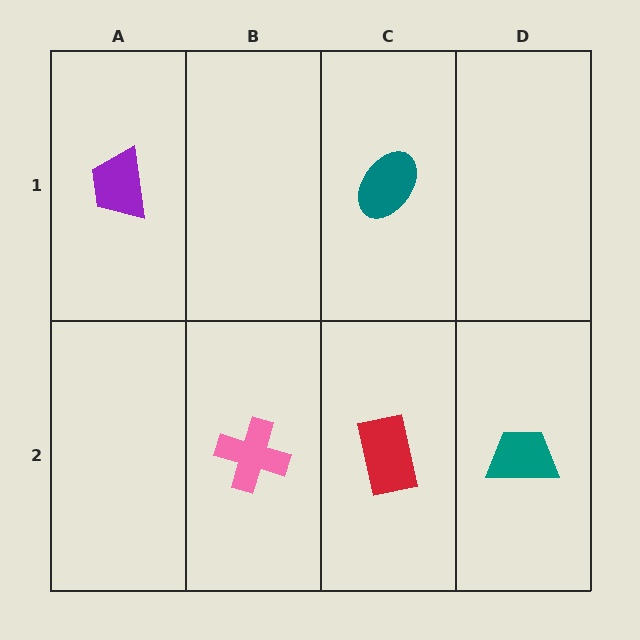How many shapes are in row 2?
3 shapes.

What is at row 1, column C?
A teal ellipse.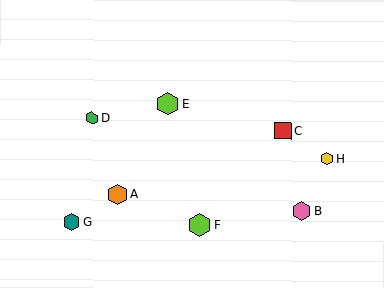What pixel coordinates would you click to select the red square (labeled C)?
Click at (283, 131) to select the red square C.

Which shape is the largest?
The lime hexagon (labeled F) is the largest.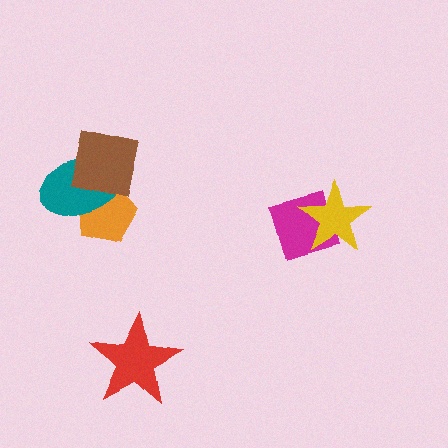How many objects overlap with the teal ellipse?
2 objects overlap with the teal ellipse.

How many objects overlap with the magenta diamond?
1 object overlaps with the magenta diamond.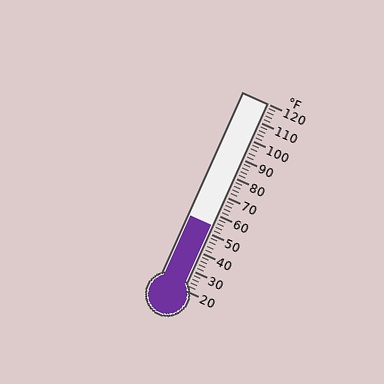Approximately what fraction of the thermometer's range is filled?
The thermometer is filled to approximately 35% of its range.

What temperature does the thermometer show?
The thermometer shows approximately 54°F.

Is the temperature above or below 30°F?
The temperature is above 30°F.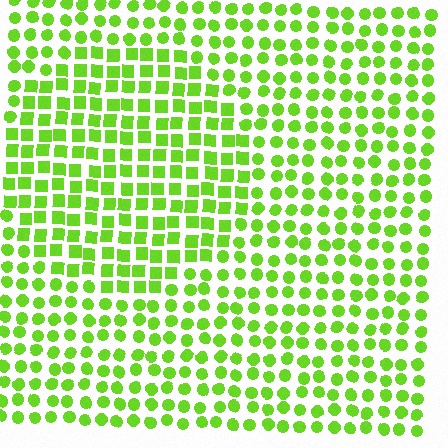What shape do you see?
I see a circle.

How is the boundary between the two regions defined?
The boundary is defined by a change in element shape: squares inside vs. circles outside. All elements share the same color and spacing.